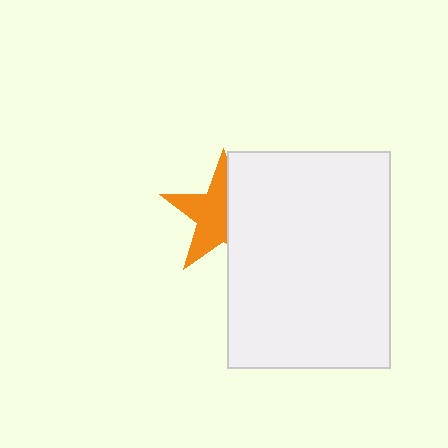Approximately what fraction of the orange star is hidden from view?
Roughly 43% of the orange star is hidden behind the white rectangle.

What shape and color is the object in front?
The object in front is a white rectangle.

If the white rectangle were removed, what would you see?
You would see the complete orange star.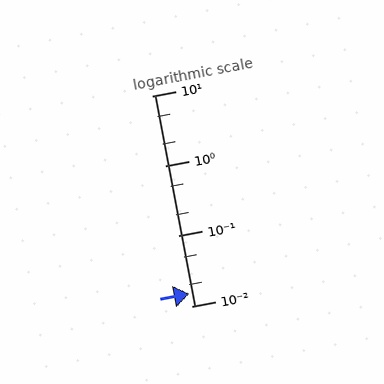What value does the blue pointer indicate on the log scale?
The pointer indicates approximately 0.015.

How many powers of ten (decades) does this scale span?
The scale spans 3 decades, from 0.01 to 10.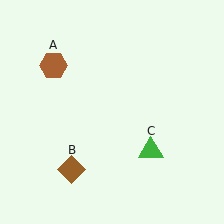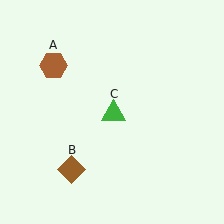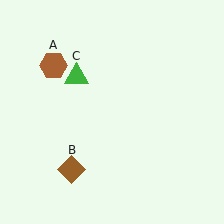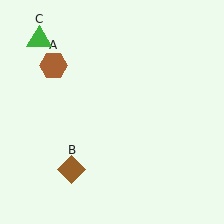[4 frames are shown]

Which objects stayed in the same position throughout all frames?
Brown hexagon (object A) and brown diamond (object B) remained stationary.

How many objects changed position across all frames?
1 object changed position: green triangle (object C).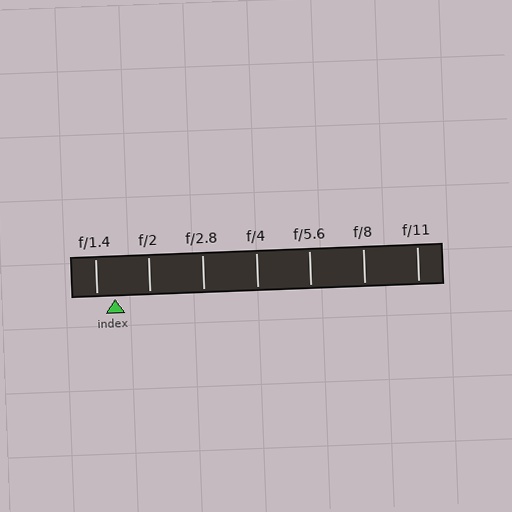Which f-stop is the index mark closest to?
The index mark is closest to f/1.4.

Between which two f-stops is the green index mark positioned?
The index mark is between f/1.4 and f/2.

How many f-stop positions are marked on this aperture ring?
There are 7 f-stop positions marked.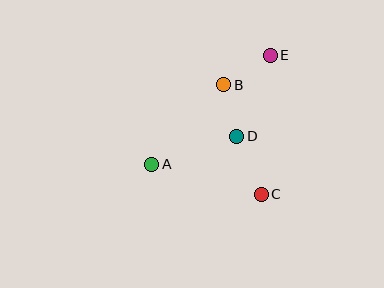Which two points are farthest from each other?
Points A and E are farthest from each other.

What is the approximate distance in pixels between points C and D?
The distance between C and D is approximately 63 pixels.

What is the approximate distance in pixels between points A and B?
The distance between A and B is approximately 107 pixels.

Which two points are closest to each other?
Points B and D are closest to each other.